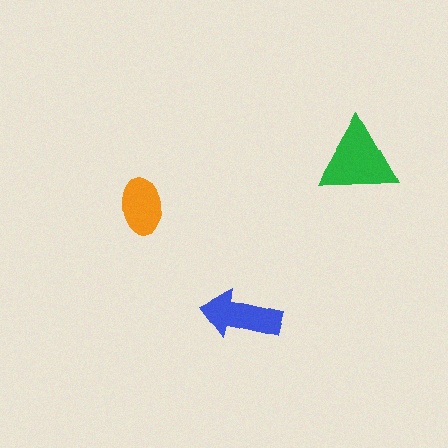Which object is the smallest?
The orange ellipse.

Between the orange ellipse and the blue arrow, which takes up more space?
The blue arrow.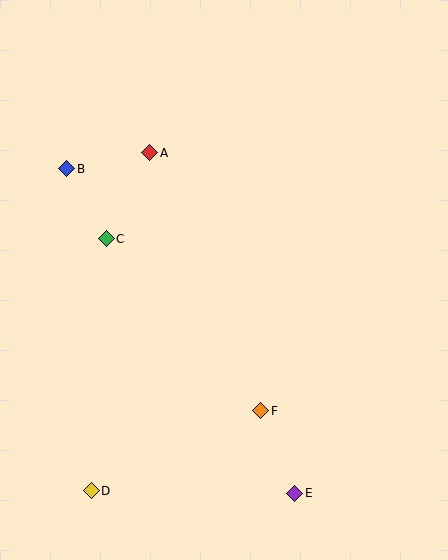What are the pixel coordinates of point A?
Point A is at (150, 153).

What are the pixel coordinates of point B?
Point B is at (67, 169).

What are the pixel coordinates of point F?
Point F is at (261, 411).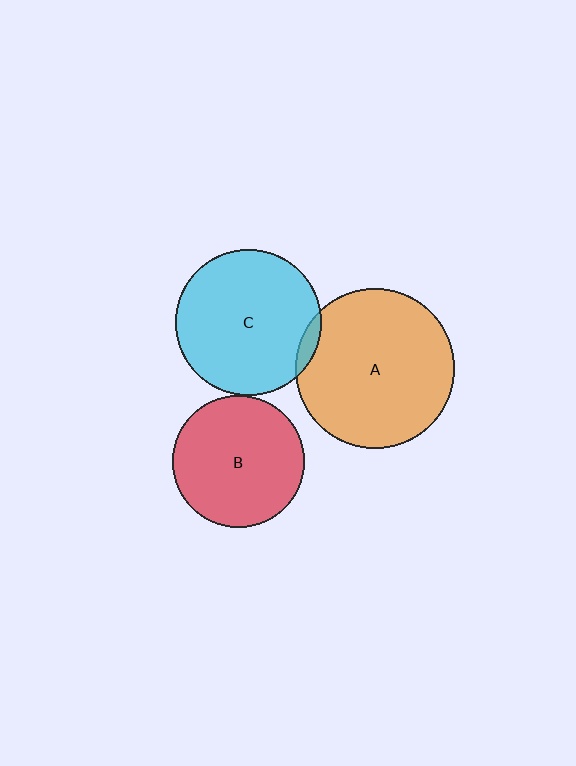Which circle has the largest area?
Circle A (orange).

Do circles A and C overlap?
Yes.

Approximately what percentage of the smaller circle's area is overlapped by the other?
Approximately 5%.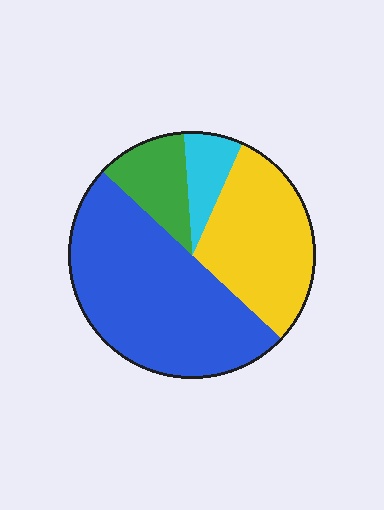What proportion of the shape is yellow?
Yellow takes up between a quarter and a half of the shape.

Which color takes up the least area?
Cyan, at roughly 10%.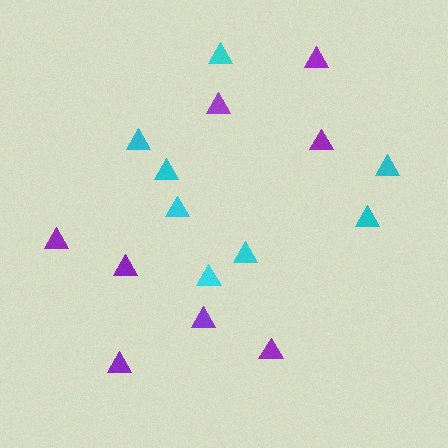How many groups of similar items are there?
There are 2 groups: one group of cyan triangles (8) and one group of purple triangles (8).